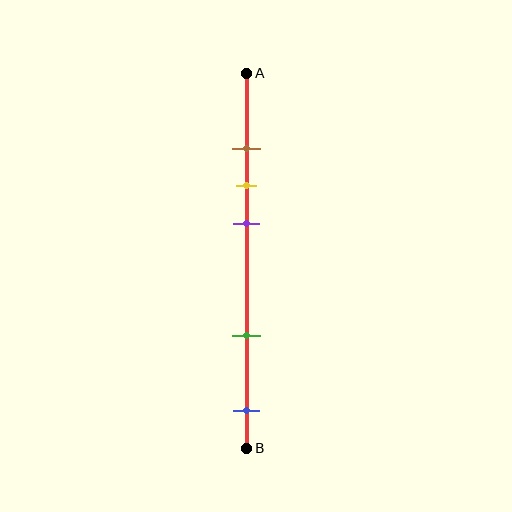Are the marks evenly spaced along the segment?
No, the marks are not evenly spaced.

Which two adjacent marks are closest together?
The brown and yellow marks are the closest adjacent pair.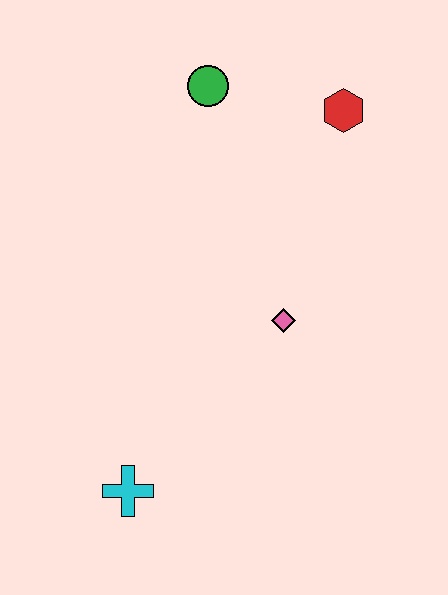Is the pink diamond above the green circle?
No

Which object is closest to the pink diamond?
The red hexagon is closest to the pink diamond.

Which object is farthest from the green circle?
The cyan cross is farthest from the green circle.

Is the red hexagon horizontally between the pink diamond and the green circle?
No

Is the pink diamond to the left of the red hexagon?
Yes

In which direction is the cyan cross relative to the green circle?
The cyan cross is below the green circle.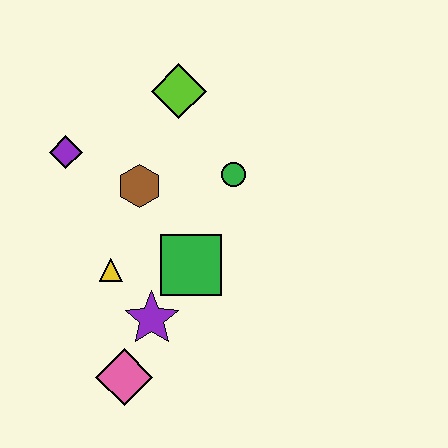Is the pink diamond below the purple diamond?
Yes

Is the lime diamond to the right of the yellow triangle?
Yes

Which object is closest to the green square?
The purple star is closest to the green square.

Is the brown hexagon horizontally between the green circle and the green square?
No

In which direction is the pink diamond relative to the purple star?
The pink diamond is below the purple star.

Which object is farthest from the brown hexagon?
The pink diamond is farthest from the brown hexagon.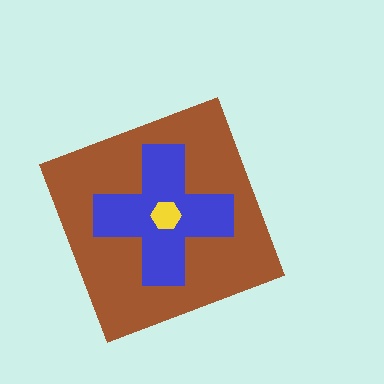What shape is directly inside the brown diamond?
The blue cross.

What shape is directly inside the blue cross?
The yellow hexagon.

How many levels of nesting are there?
3.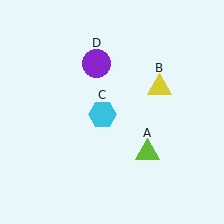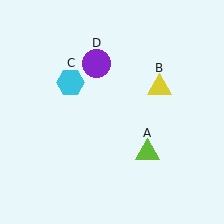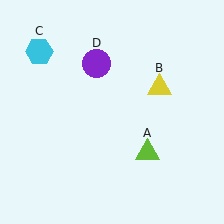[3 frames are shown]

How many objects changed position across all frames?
1 object changed position: cyan hexagon (object C).